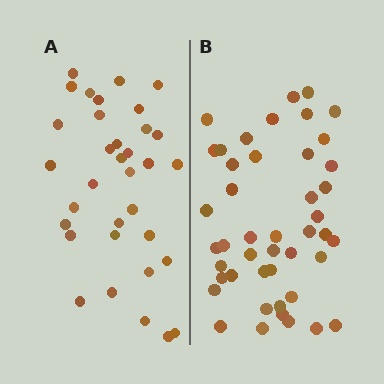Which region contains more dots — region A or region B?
Region B (the right region) has more dots.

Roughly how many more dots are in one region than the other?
Region B has roughly 12 or so more dots than region A.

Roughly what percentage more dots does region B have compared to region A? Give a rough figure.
About 30% more.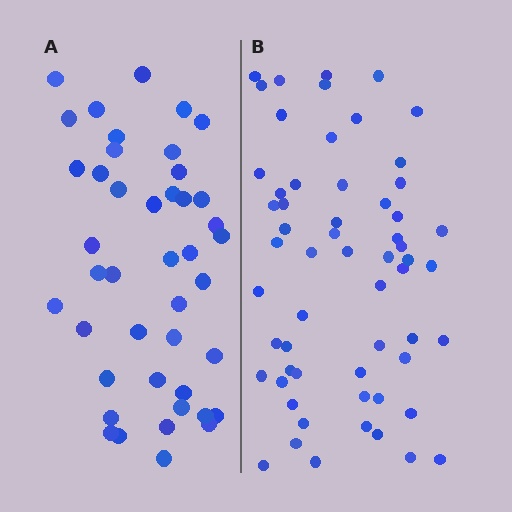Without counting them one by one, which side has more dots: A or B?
Region B (the right region) has more dots.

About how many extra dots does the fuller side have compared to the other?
Region B has approximately 15 more dots than region A.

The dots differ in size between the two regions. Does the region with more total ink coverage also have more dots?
No. Region A has more total ink coverage because its dots are larger, but region B actually contains more individual dots. Total area can be misleading — the number of items is what matters here.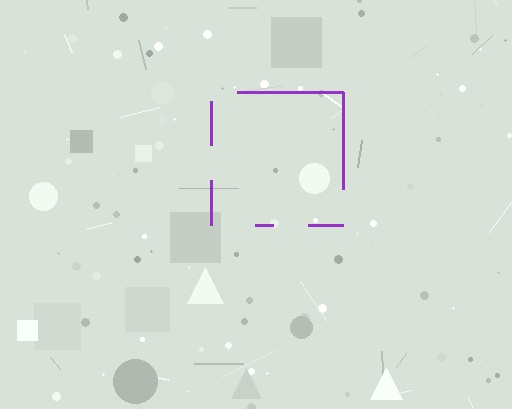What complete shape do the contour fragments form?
The contour fragments form a square.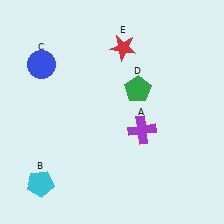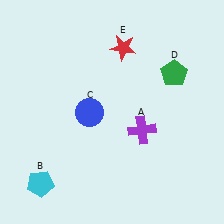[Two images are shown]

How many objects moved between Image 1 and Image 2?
2 objects moved between the two images.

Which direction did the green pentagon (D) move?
The green pentagon (D) moved right.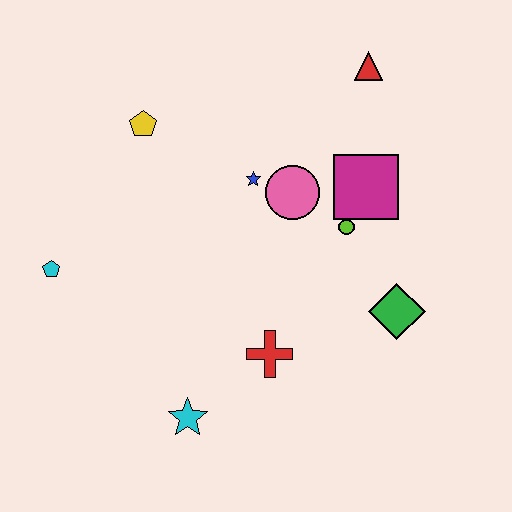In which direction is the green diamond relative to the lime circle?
The green diamond is below the lime circle.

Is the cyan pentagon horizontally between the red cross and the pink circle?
No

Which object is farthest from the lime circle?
The cyan pentagon is farthest from the lime circle.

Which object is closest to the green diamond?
The lime circle is closest to the green diamond.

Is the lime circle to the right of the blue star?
Yes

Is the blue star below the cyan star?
No